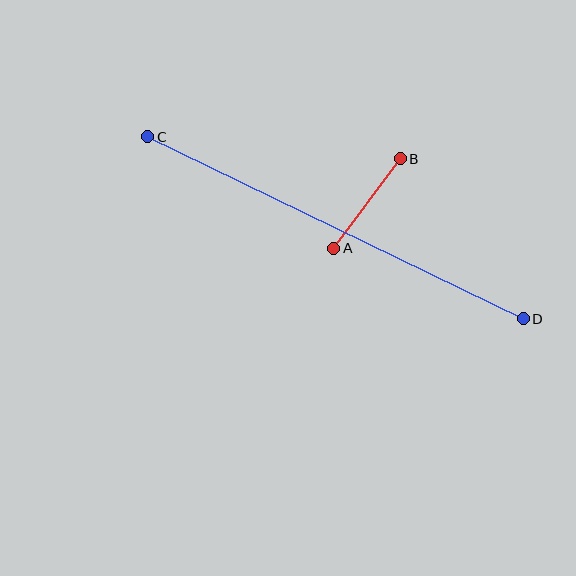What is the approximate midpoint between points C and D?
The midpoint is at approximately (336, 228) pixels.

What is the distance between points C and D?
The distance is approximately 417 pixels.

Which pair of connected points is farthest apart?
Points C and D are farthest apart.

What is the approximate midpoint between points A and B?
The midpoint is at approximately (367, 203) pixels.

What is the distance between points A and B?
The distance is approximately 112 pixels.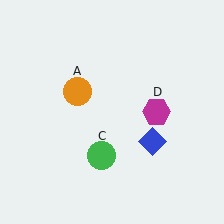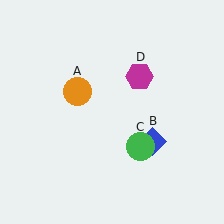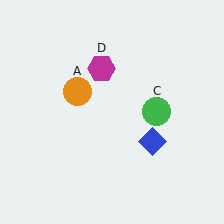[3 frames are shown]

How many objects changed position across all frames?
2 objects changed position: green circle (object C), magenta hexagon (object D).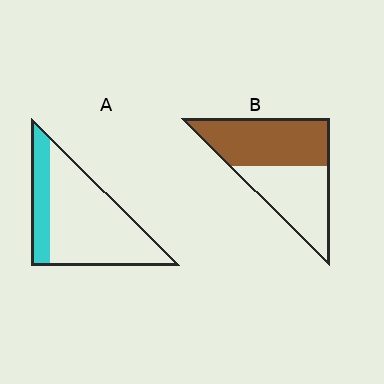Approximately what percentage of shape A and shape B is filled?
A is approximately 25% and B is approximately 55%.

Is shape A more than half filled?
No.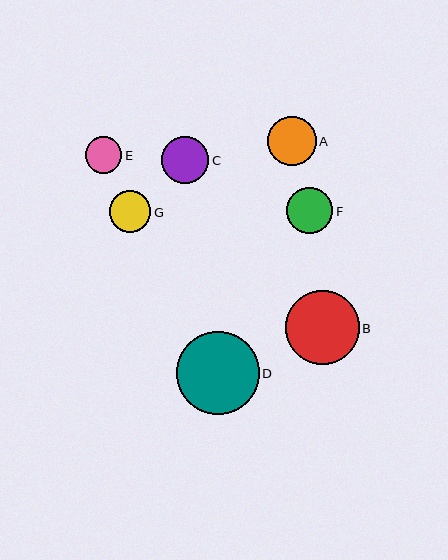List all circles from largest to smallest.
From largest to smallest: D, B, A, C, F, G, E.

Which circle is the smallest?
Circle E is the smallest with a size of approximately 37 pixels.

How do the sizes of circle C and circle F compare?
Circle C and circle F are approximately the same size.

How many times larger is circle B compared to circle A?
Circle B is approximately 1.5 times the size of circle A.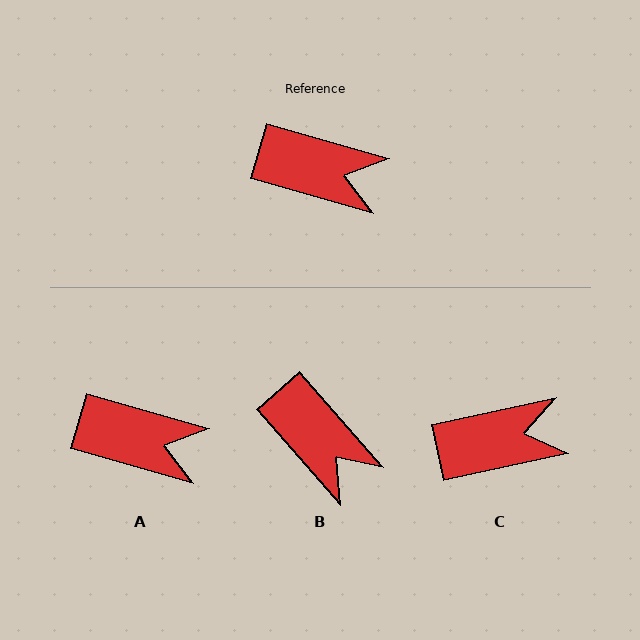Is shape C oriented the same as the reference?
No, it is off by about 28 degrees.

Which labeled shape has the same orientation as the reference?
A.